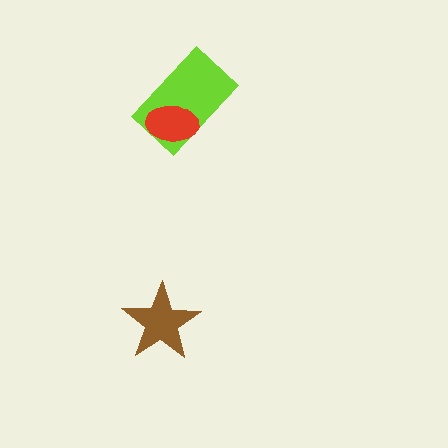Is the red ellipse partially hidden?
No, no other shape covers it.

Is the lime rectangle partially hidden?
Yes, it is partially covered by another shape.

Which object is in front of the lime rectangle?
The red ellipse is in front of the lime rectangle.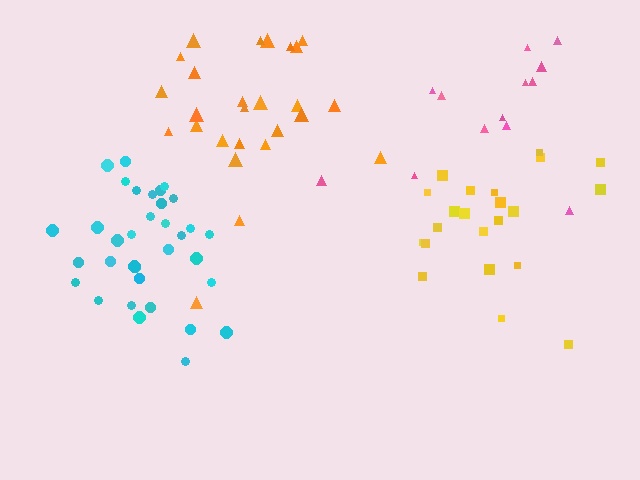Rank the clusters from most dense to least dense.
cyan, yellow, orange, pink.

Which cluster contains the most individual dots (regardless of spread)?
Cyan (34).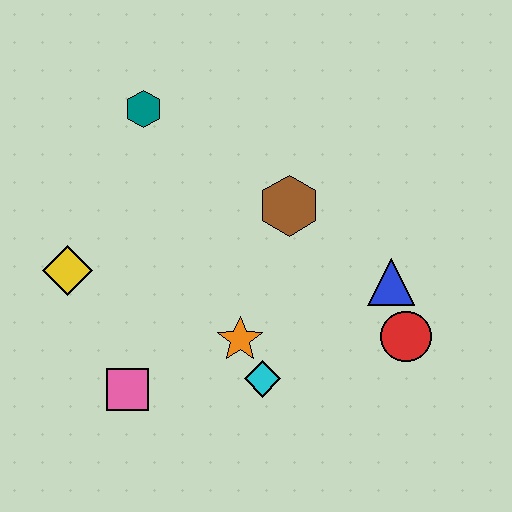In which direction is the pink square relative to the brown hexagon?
The pink square is below the brown hexagon.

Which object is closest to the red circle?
The blue triangle is closest to the red circle.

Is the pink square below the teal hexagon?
Yes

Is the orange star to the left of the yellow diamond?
No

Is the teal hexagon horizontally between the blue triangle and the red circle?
No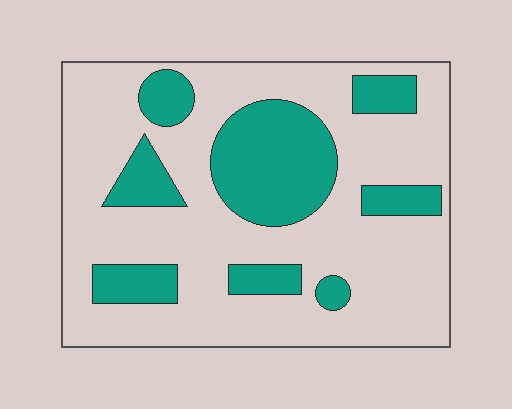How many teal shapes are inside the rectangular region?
8.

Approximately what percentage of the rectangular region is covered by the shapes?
Approximately 25%.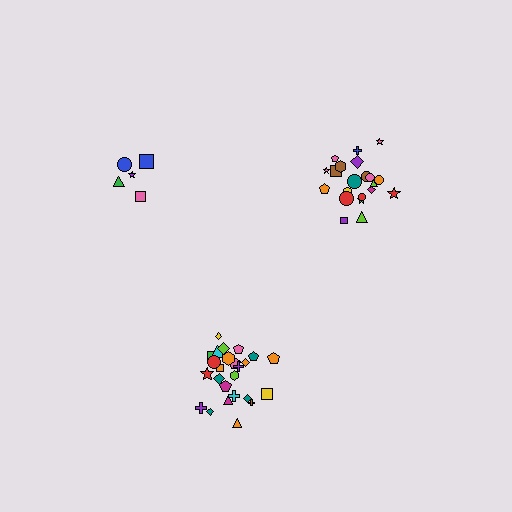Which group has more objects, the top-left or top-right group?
The top-right group.